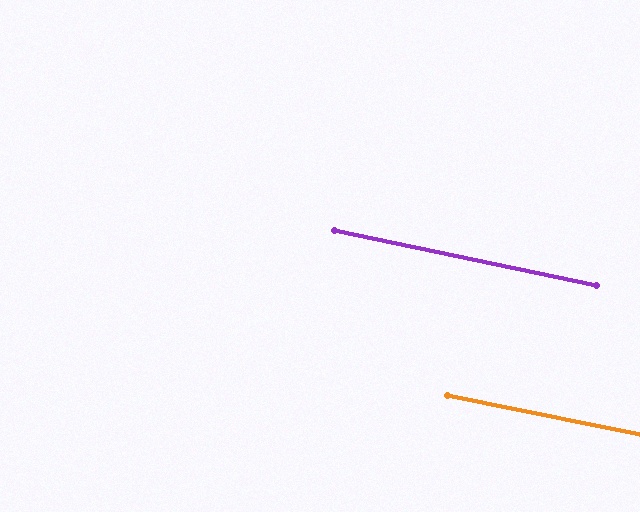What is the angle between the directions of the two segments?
Approximately 0 degrees.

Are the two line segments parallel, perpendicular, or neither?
Parallel — their directions differ by only 0.5°.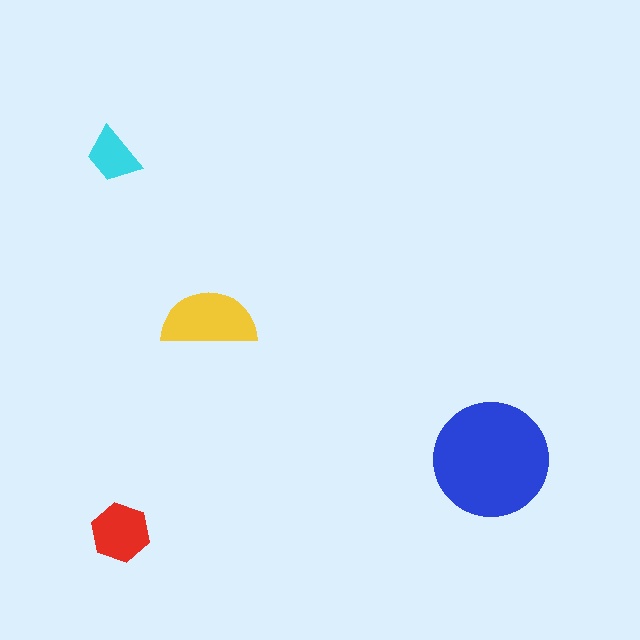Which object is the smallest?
The cyan trapezoid.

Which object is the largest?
The blue circle.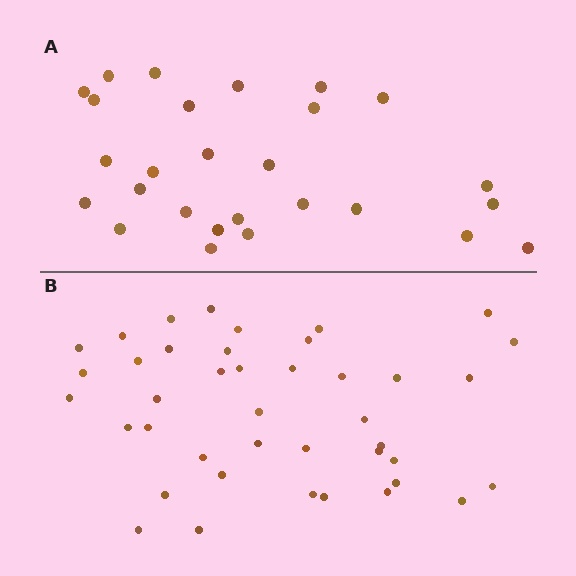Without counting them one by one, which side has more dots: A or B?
Region B (the bottom region) has more dots.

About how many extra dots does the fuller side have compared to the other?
Region B has approximately 15 more dots than region A.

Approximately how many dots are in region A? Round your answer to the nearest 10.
About 30 dots. (The exact count is 27, which rounds to 30.)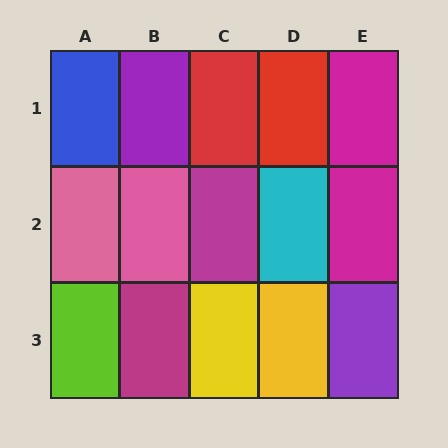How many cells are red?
2 cells are red.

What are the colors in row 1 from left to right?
Blue, purple, red, red, magenta.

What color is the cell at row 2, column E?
Magenta.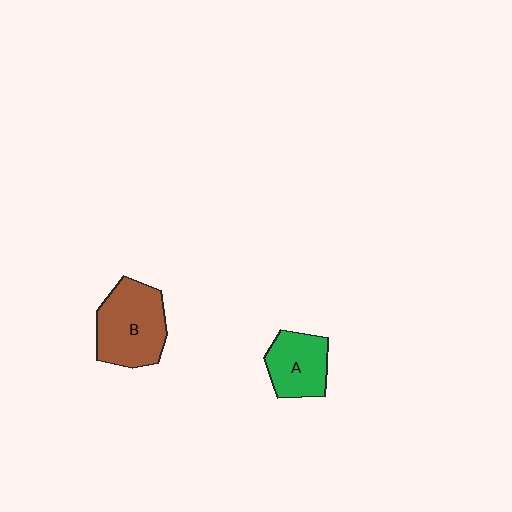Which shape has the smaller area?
Shape A (green).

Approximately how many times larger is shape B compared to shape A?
Approximately 1.4 times.